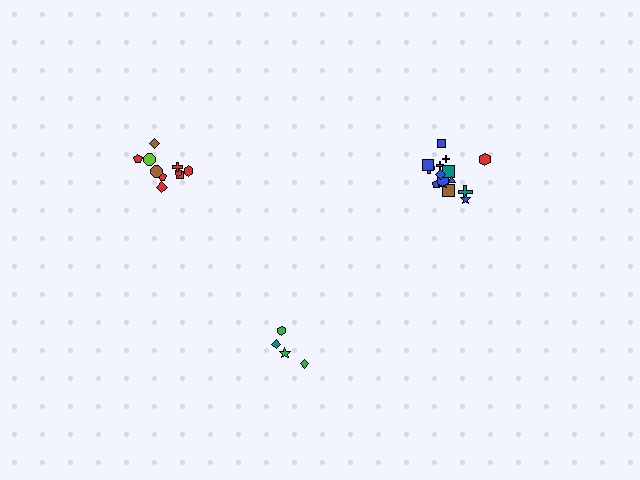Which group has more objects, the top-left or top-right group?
The top-right group.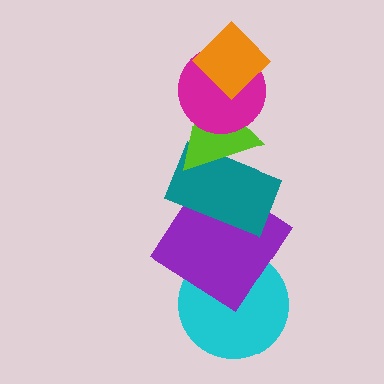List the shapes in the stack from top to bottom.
From top to bottom: the orange diamond, the magenta circle, the lime triangle, the teal rectangle, the purple diamond, the cyan circle.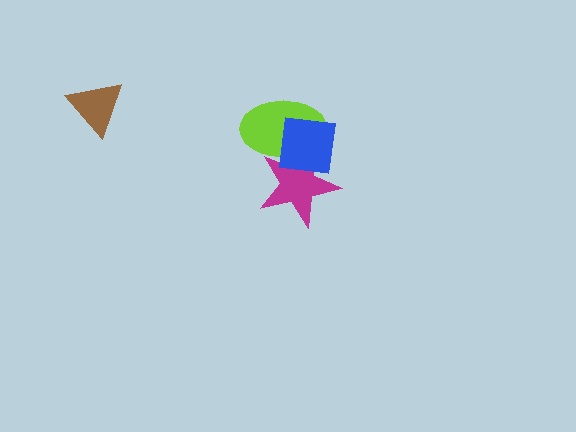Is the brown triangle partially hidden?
No, no other shape covers it.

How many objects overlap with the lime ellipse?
2 objects overlap with the lime ellipse.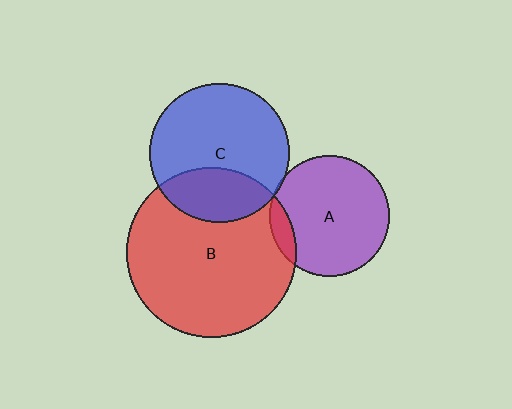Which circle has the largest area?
Circle B (red).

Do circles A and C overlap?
Yes.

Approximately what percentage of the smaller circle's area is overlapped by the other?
Approximately 5%.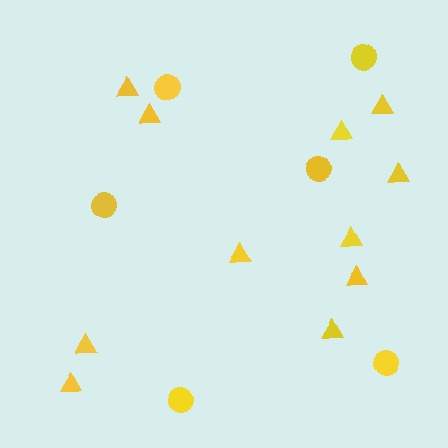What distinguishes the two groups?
There are 2 groups: one group of triangles (11) and one group of circles (6).